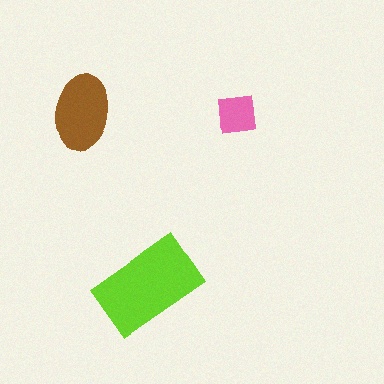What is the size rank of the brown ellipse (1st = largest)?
2nd.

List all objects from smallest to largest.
The pink square, the brown ellipse, the lime rectangle.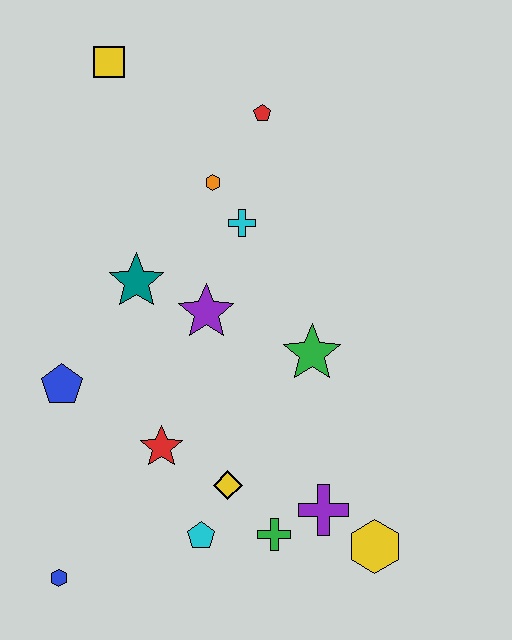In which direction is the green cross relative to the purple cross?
The green cross is to the left of the purple cross.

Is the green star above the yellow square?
No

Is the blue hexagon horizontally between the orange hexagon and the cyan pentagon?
No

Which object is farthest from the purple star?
The blue hexagon is farthest from the purple star.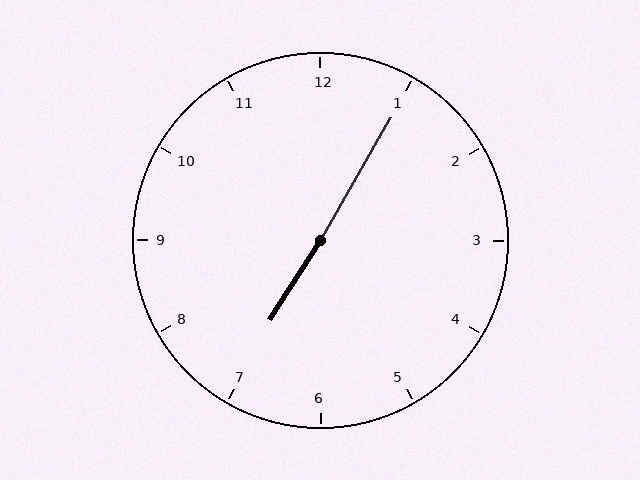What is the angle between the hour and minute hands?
Approximately 178 degrees.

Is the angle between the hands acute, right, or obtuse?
It is obtuse.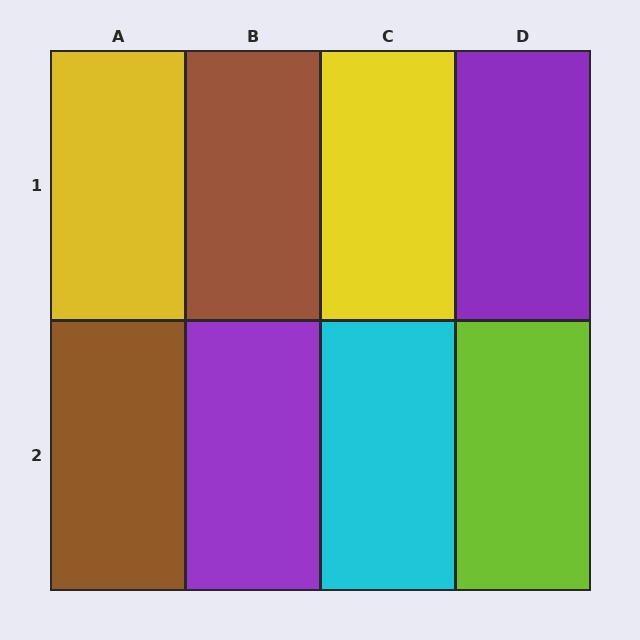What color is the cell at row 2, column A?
Brown.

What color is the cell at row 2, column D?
Lime.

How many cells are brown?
2 cells are brown.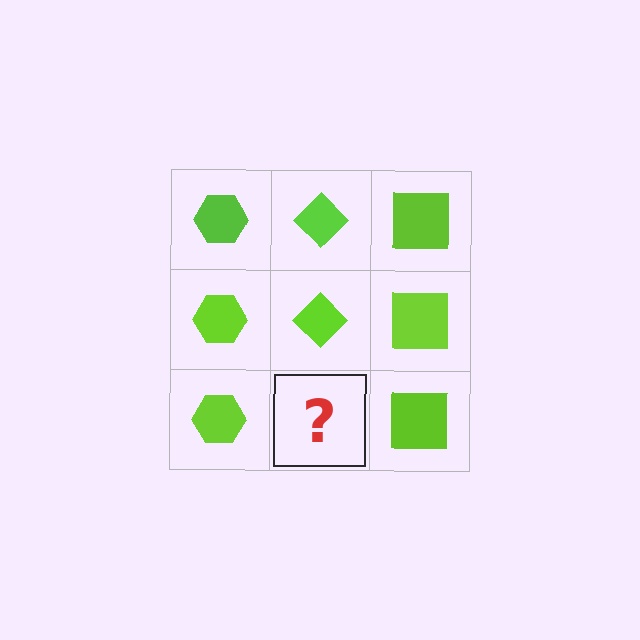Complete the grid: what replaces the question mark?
The question mark should be replaced with a lime diamond.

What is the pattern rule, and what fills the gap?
The rule is that each column has a consistent shape. The gap should be filled with a lime diamond.